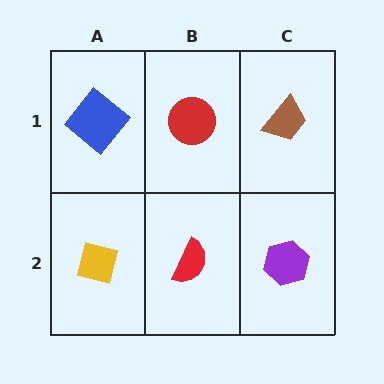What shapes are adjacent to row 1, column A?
A yellow square (row 2, column A), a red circle (row 1, column B).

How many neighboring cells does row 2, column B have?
3.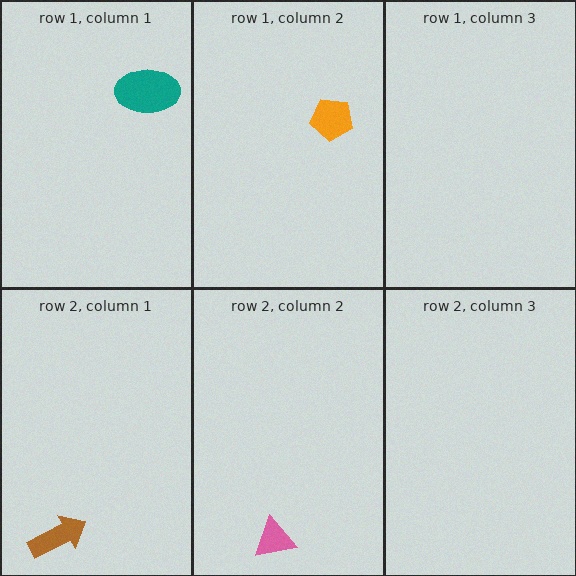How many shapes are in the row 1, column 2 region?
1.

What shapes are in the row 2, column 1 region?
The brown arrow.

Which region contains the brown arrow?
The row 2, column 1 region.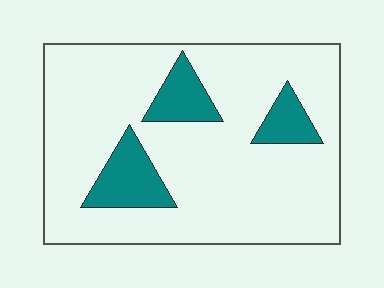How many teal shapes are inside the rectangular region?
3.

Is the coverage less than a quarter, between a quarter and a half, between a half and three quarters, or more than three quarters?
Less than a quarter.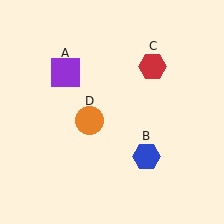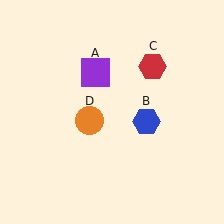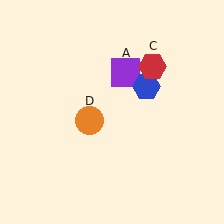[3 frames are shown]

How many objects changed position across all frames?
2 objects changed position: purple square (object A), blue hexagon (object B).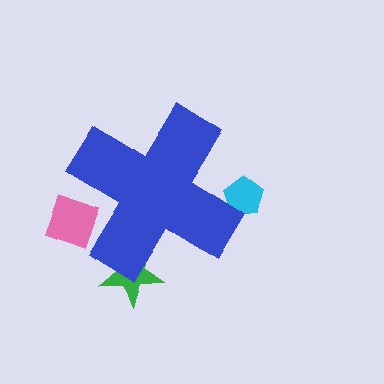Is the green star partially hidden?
Yes, the green star is partially hidden behind the blue cross.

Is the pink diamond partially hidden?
Yes, the pink diamond is partially hidden behind the blue cross.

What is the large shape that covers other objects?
A blue cross.